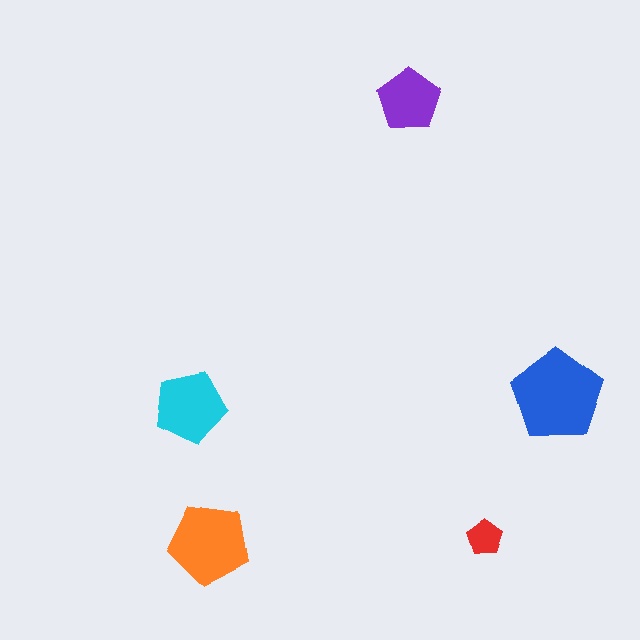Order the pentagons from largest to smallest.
the blue one, the orange one, the cyan one, the purple one, the red one.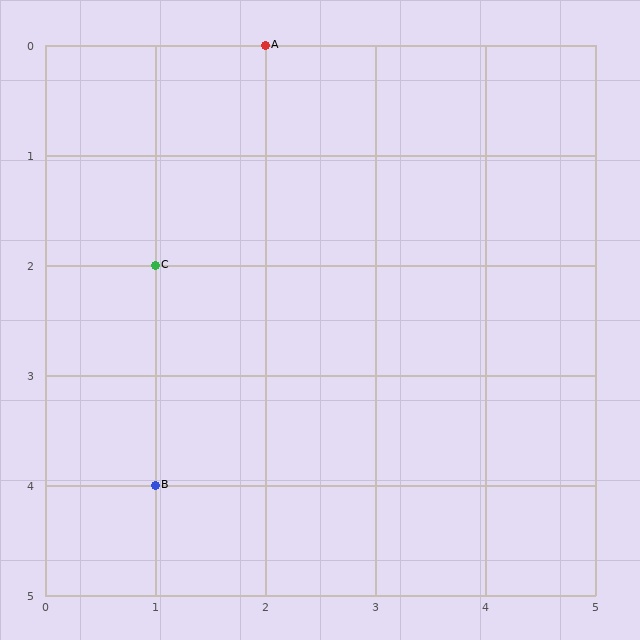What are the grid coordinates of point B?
Point B is at grid coordinates (1, 4).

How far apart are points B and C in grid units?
Points B and C are 2 rows apart.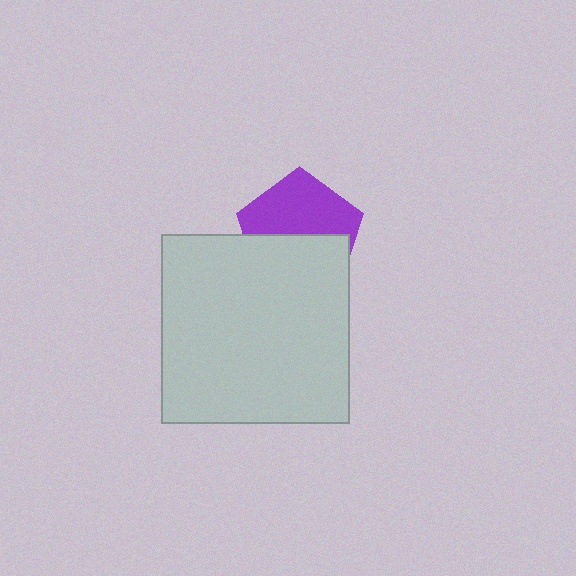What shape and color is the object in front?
The object in front is a light gray square.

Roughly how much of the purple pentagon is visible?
About half of it is visible (roughly 52%).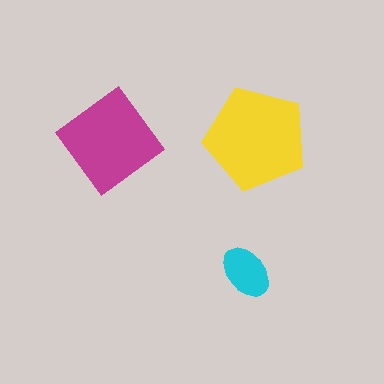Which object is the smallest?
The cyan ellipse.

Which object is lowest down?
The cyan ellipse is bottommost.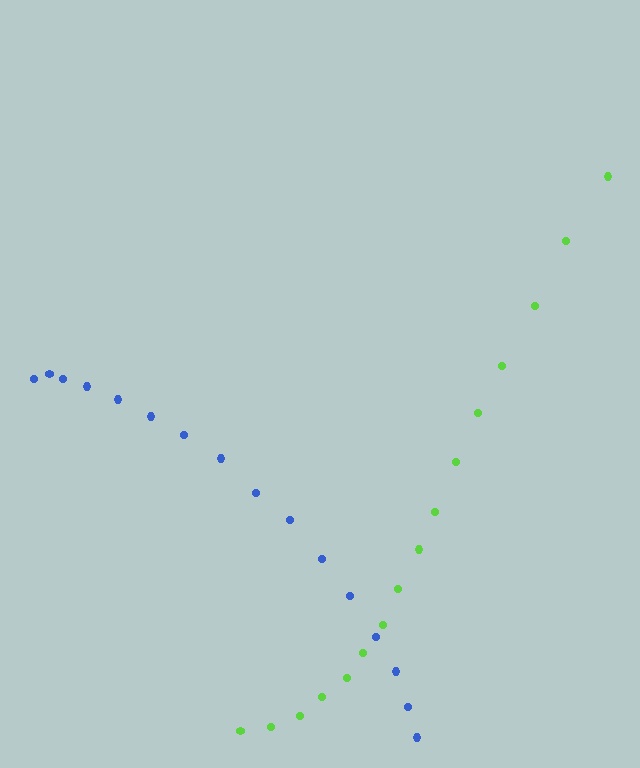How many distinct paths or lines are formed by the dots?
There are 2 distinct paths.